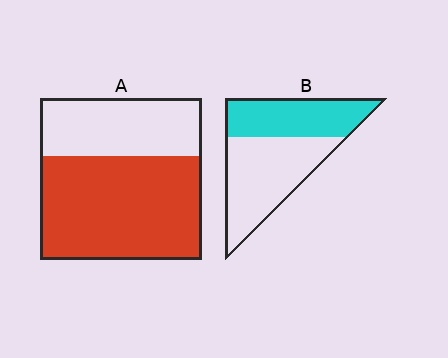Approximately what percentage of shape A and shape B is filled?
A is approximately 65% and B is approximately 40%.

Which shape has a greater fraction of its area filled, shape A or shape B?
Shape A.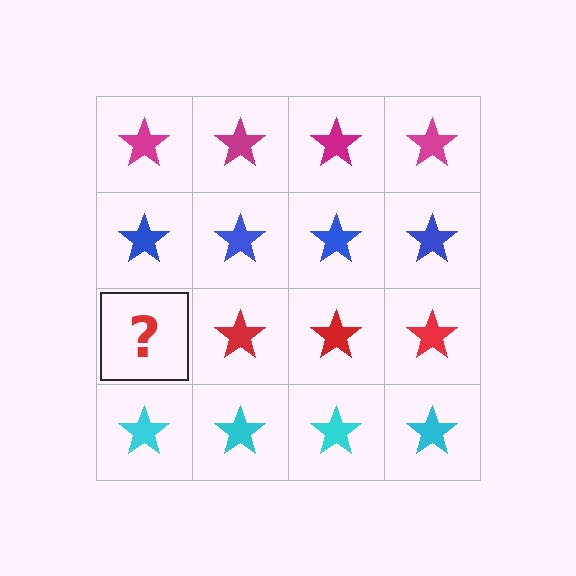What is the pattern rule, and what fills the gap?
The rule is that each row has a consistent color. The gap should be filled with a red star.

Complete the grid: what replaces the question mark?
The question mark should be replaced with a red star.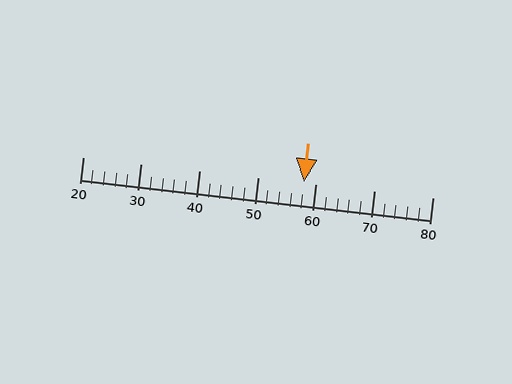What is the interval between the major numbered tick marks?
The major tick marks are spaced 10 units apart.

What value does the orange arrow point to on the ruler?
The orange arrow points to approximately 58.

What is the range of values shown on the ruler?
The ruler shows values from 20 to 80.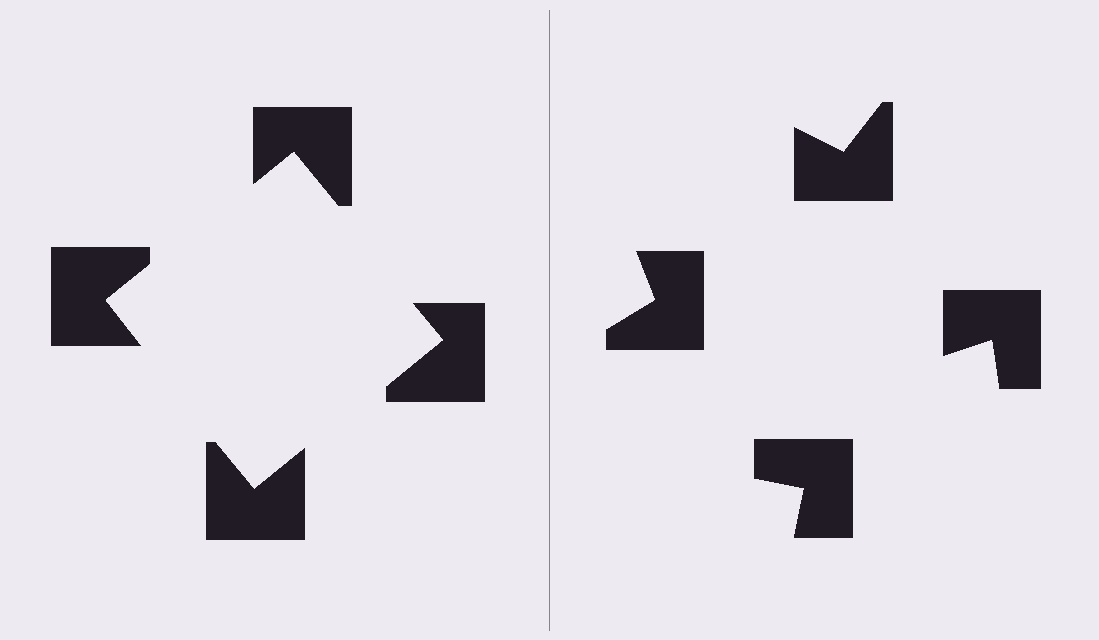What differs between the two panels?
The notched squares are positioned identically on both sides; only the wedge orientations differ. On the left they align to a square; on the right they are misaligned.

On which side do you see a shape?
An illusory square appears on the left side. On the right side the wedge cuts are rotated, so no coherent shape forms.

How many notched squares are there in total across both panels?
8 — 4 on each side.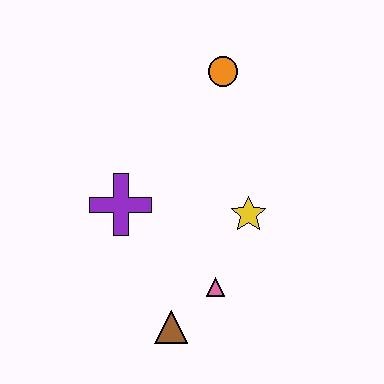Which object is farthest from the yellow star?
The orange circle is farthest from the yellow star.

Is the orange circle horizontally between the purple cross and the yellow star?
Yes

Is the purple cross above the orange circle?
No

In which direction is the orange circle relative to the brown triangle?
The orange circle is above the brown triangle.